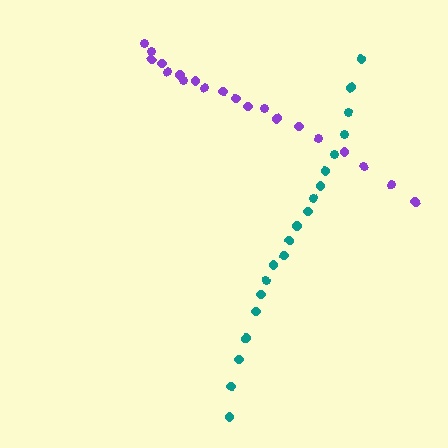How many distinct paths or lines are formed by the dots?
There are 2 distinct paths.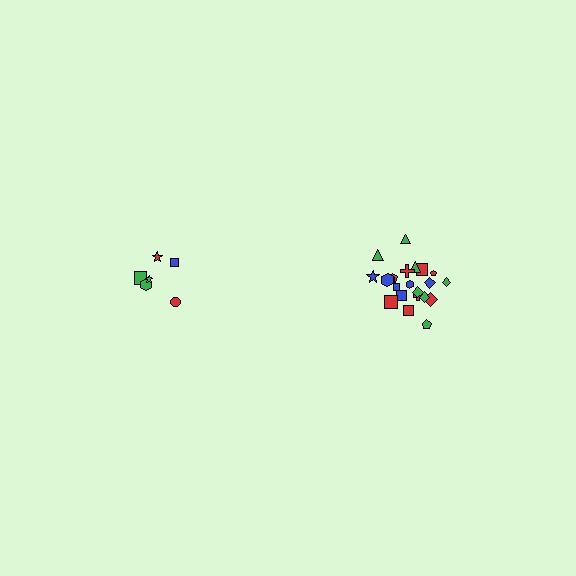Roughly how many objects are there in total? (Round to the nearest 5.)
Roughly 30 objects in total.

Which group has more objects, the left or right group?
The right group.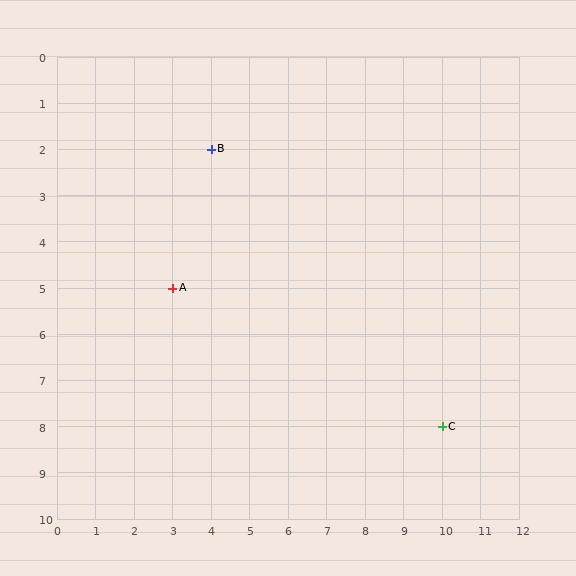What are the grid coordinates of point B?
Point B is at grid coordinates (4, 2).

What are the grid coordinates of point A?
Point A is at grid coordinates (3, 5).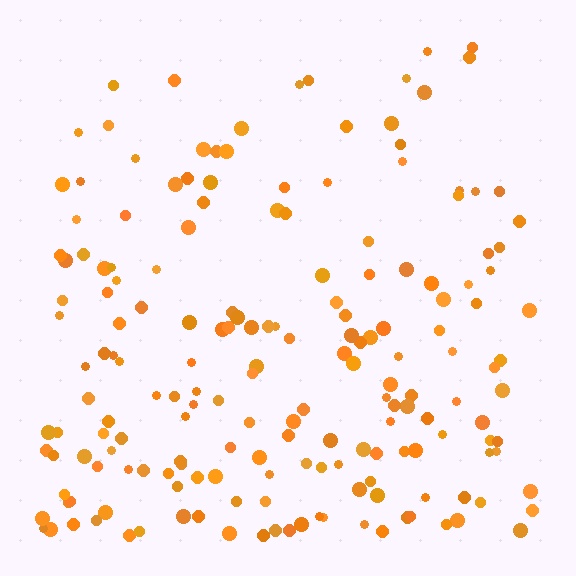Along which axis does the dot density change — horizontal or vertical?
Vertical.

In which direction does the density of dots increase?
From top to bottom, with the bottom side densest.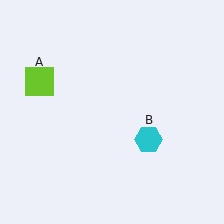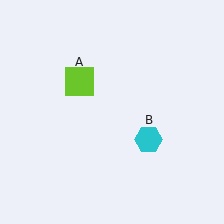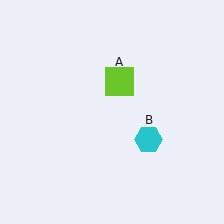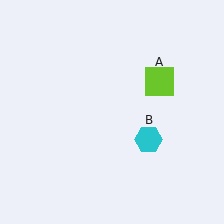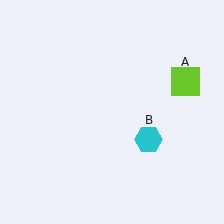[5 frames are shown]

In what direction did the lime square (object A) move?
The lime square (object A) moved right.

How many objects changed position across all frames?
1 object changed position: lime square (object A).